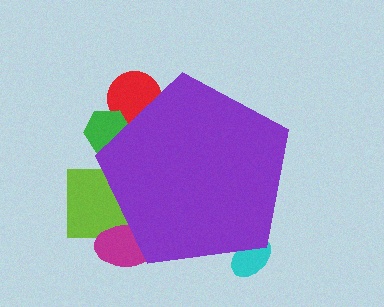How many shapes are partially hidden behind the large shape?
5 shapes are partially hidden.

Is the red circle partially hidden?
Yes, the red circle is partially hidden behind the purple pentagon.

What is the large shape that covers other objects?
A purple pentagon.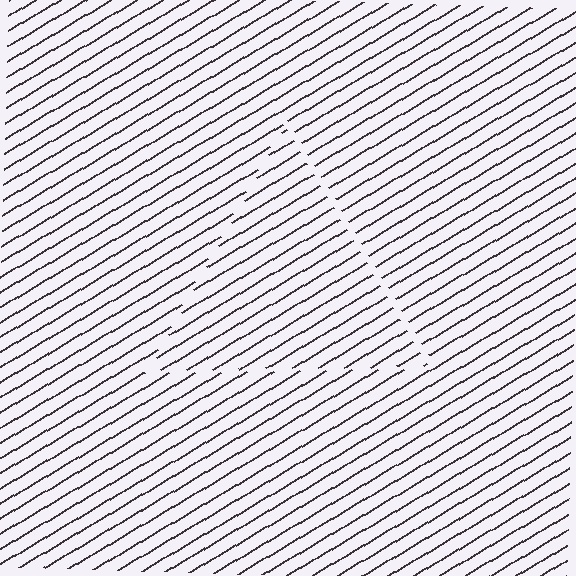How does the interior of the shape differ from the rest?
The interior of the shape contains the same grating, shifted by half a period — the contour is defined by the phase discontinuity where line-ends from the inner and outer gratings abut.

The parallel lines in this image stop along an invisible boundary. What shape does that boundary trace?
An illusory triangle. The interior of the shape contains the same grating, shifted by half a period — the contour is defined by the phase discontinuity where line-ends from the inner and outer gratings abut.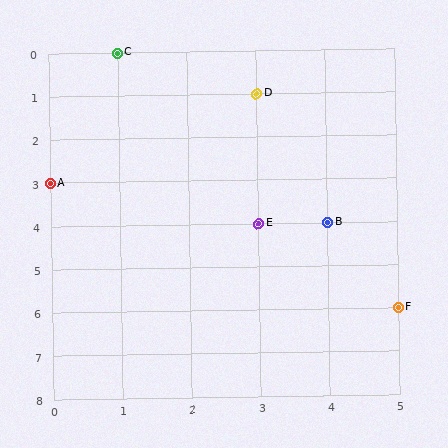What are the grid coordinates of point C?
Point C is at grid coordinates (1, 0).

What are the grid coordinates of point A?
Point A is at grid coordinates (0, 3).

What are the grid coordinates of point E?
Point E is at grid coordinates (3, 4).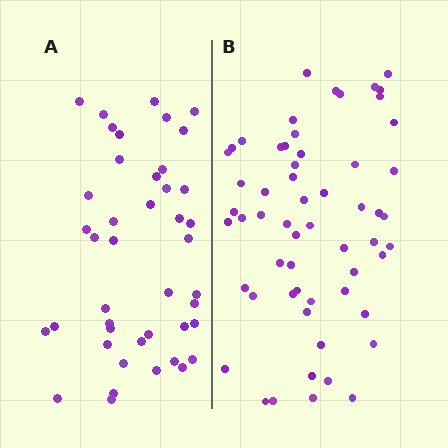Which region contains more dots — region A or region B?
Region B (the right region) has more dots.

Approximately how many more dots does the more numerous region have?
Region B has approximately 15 more dots than region A.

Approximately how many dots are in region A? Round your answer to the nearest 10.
About 40 dots. (The exact count is 43, which rounds to 40.)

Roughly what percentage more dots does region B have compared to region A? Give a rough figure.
About 35% more.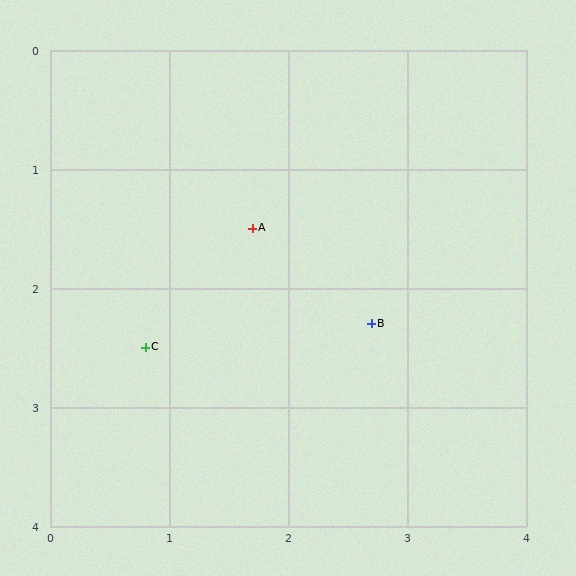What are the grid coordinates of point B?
Point B is at approximately (2.7, 2.3).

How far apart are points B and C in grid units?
Points B and C are about 1.9 grid units apart.